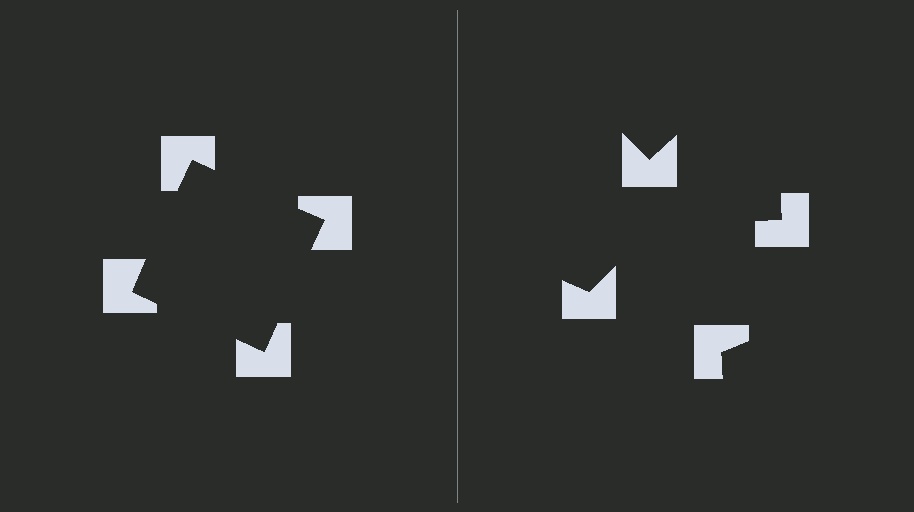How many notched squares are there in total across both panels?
8 — 4 on each side.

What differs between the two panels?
The notched squares are positioned identically on both sides; only the wedge orientations differ. On the left they align to a square; on the right they are misaligned.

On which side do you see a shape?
An illusory square appears on the left side. On the right side the wedge cuts are rotated, so no coherent shape forms.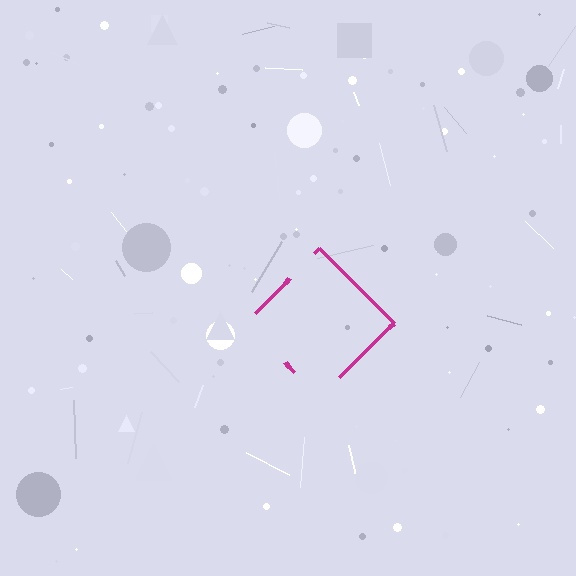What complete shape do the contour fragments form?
The contour fragments form a diamond.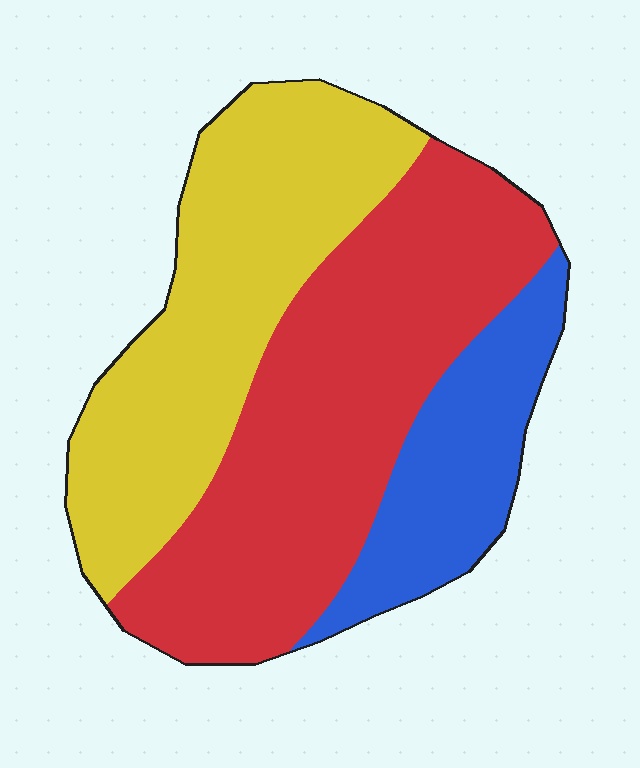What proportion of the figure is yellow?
Yellow takes up between a quarter and a half of the figure.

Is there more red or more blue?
Red.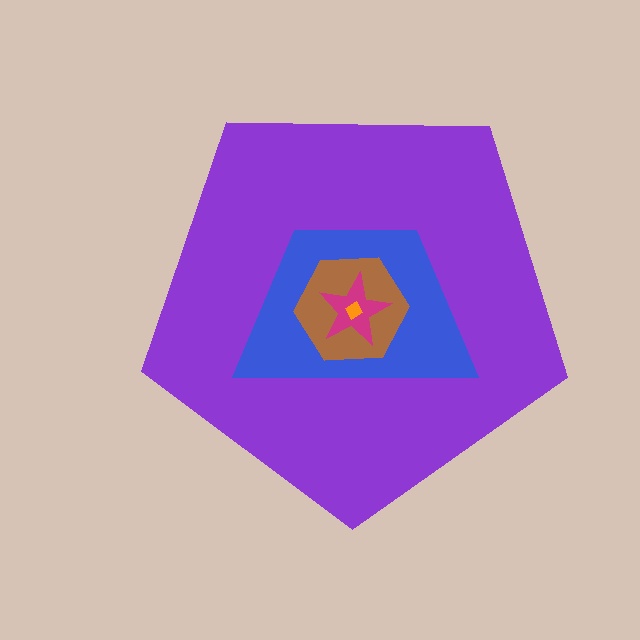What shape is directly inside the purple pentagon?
The blue trapezoid.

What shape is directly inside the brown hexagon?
The magenta star.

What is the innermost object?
The orange square.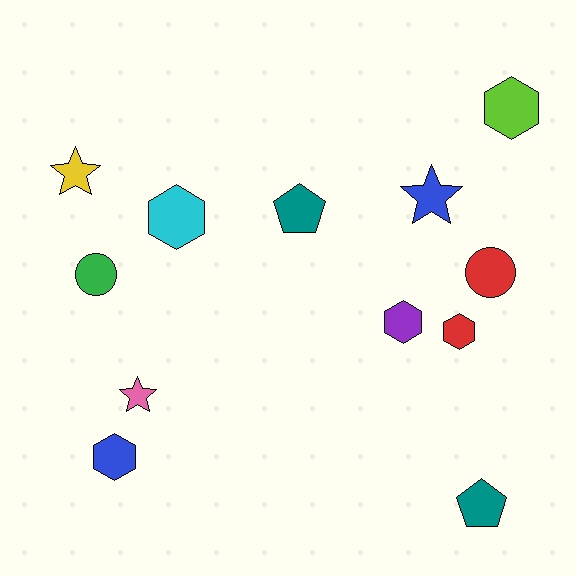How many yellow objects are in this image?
There is 1 yellow object.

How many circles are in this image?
There are 2 circles.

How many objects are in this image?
There are 12 objects.